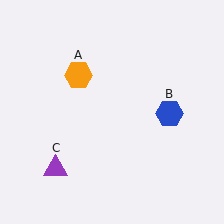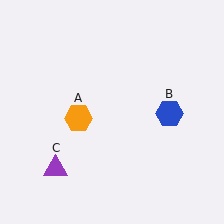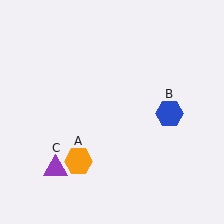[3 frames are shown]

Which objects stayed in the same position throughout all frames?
Blue hexagon (object B) and purple triangle (object C) remained stationary.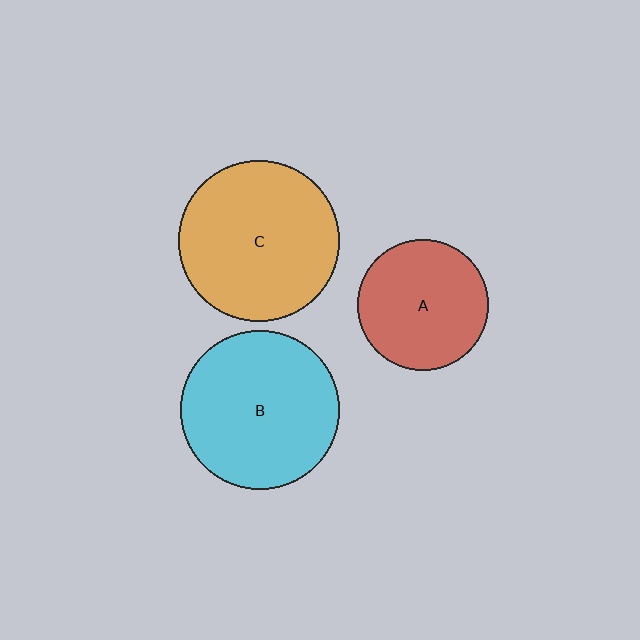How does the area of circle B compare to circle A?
Approximately 1.5 times.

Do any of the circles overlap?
No, none of the circles overlap.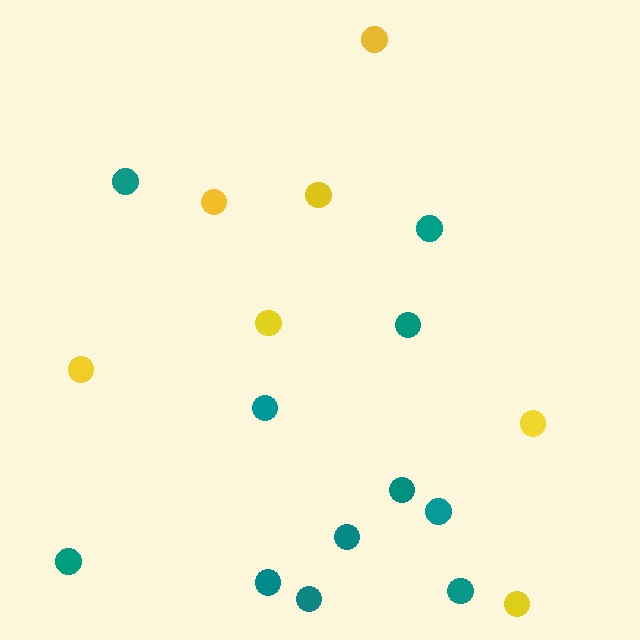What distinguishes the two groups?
There are 2 groups: one group of yellow circles (7) and one group of teal circles (11).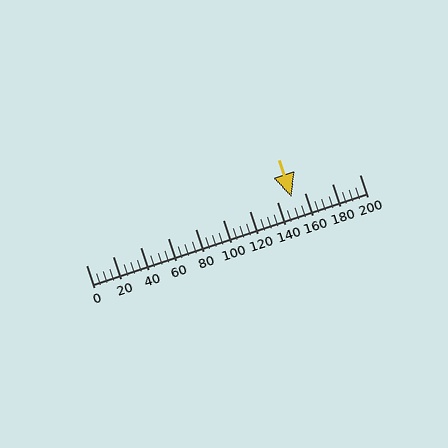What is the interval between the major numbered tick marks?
The major tick marks are spaced 20 units apart.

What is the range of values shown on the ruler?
The ruler shows values from 0 to 200.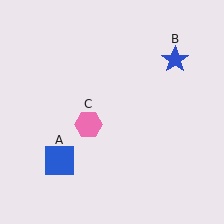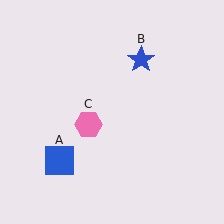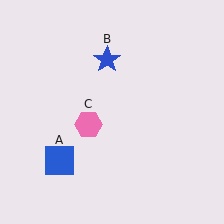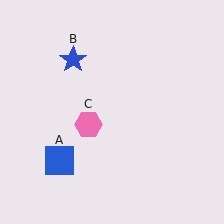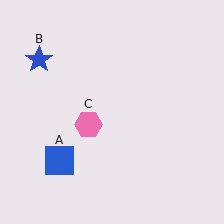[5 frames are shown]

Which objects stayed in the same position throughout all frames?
Blue square (object A) and pink hexagon (object C) remained stationary.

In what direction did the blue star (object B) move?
The blue star (object B) moved left.